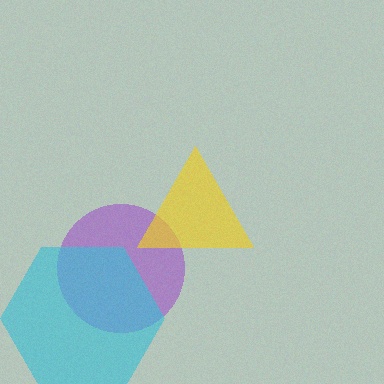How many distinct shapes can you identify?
There are 3 distinct shapes: a purple circle, a yellow triangle, a cyan hexagon.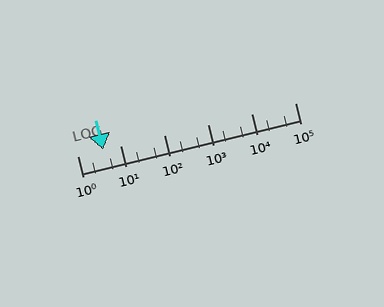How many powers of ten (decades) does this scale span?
The scale spans 5 decades, from 1 to 100000.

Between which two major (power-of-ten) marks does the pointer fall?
The pointer is between 1 and 10.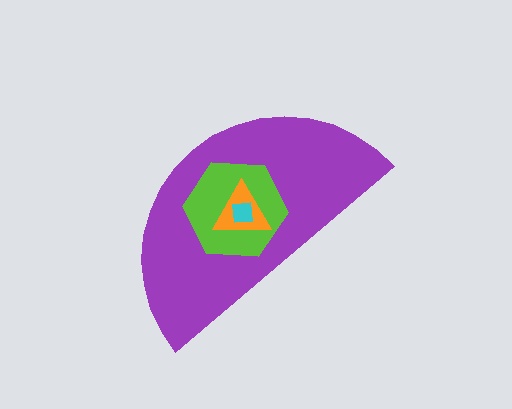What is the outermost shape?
The purple semicircle.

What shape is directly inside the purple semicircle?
The lime hexagon.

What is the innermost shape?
The cyan square.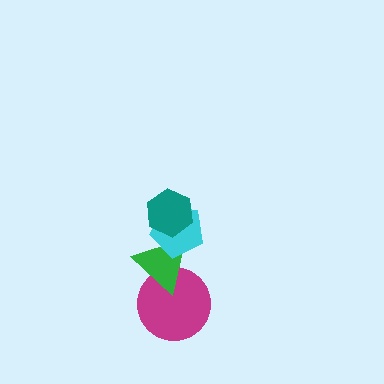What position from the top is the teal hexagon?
The teal hexagon is 1st from the top.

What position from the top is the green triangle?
The green triangle is 3rd from the top.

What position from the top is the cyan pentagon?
The cyan pentagon is 2nd from the top.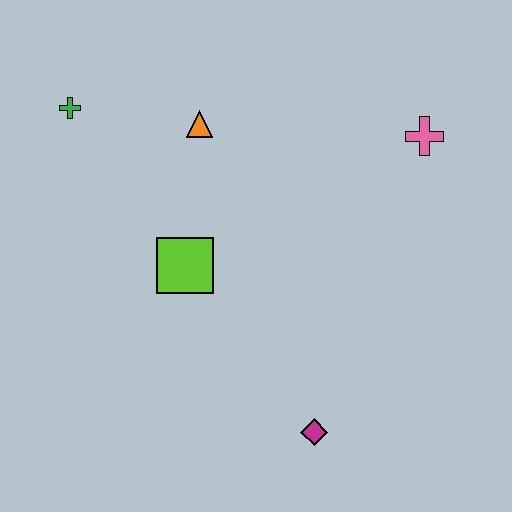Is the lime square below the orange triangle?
Yes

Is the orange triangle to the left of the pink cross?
Yes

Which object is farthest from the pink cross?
The green cross is farthest from the pink cross.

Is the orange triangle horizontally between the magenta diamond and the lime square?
Yes